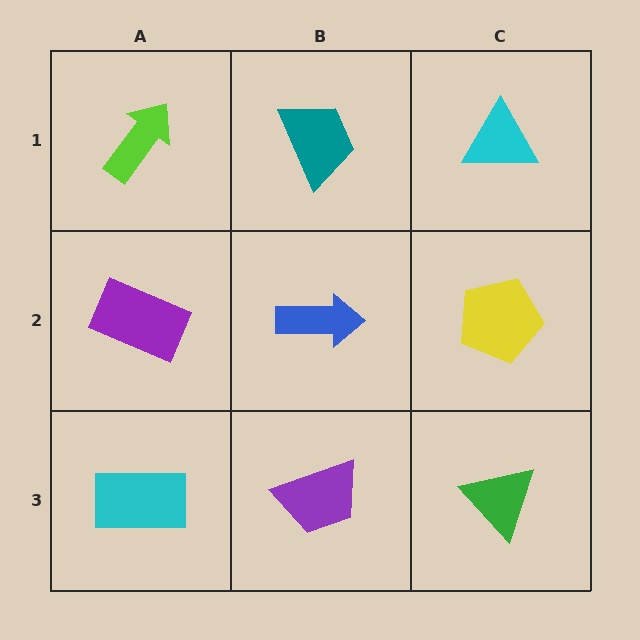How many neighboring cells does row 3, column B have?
3.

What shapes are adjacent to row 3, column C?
A yellow pentagon (row 2, column C), a purple trapezoid (row 3, column B).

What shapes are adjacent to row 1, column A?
A purple rectangle (row 2, column A), a teal trapezoid (row 1, column B).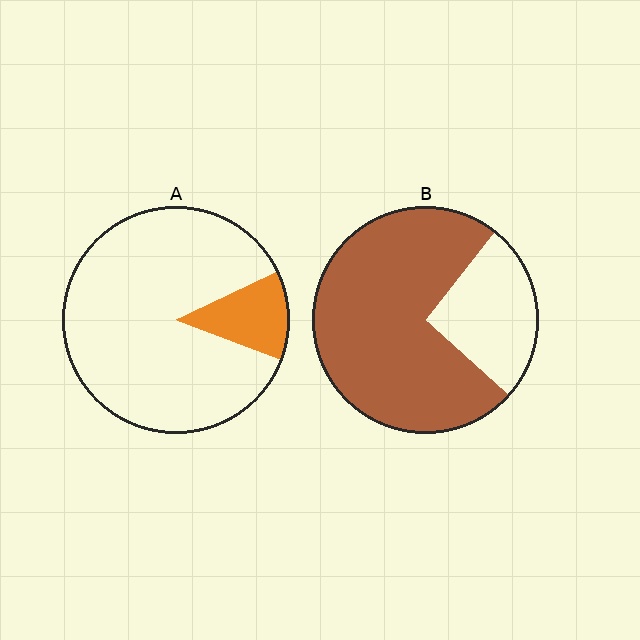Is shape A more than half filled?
No.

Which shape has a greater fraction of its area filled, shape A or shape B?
Shape B.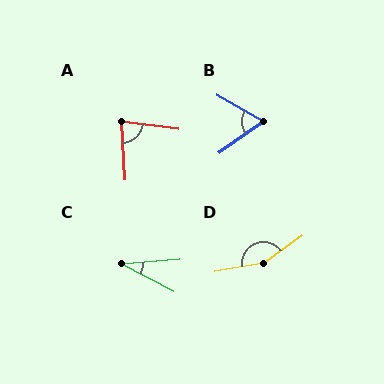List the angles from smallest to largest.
C (32°), B (65°), A (79°), D (154°).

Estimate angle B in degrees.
Approximately 65 degrees.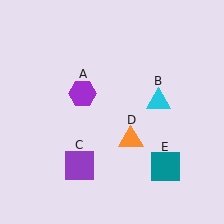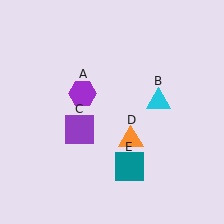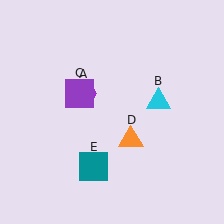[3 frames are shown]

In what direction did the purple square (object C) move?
The purple square (object C) moved up.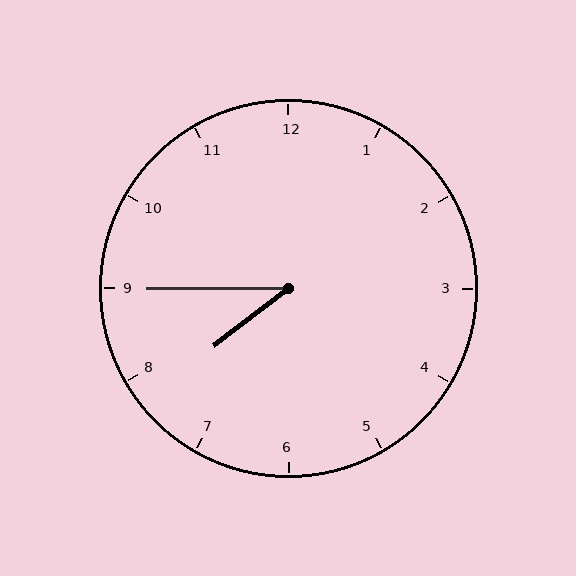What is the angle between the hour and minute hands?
Approximately 38 degrees.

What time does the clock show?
7:45.